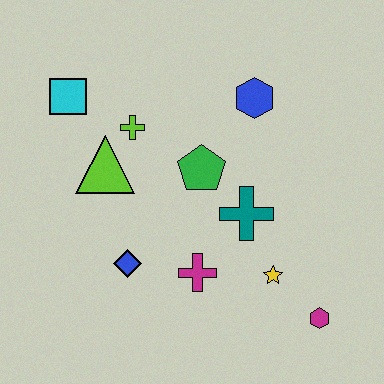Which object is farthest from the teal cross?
The cyan square is farthest from the teal cross.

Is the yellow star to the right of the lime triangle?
Yes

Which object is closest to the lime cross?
The lime triangle is closest to the lime cross.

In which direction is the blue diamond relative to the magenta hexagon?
The blue diamond is to the left of the magenta hexagon.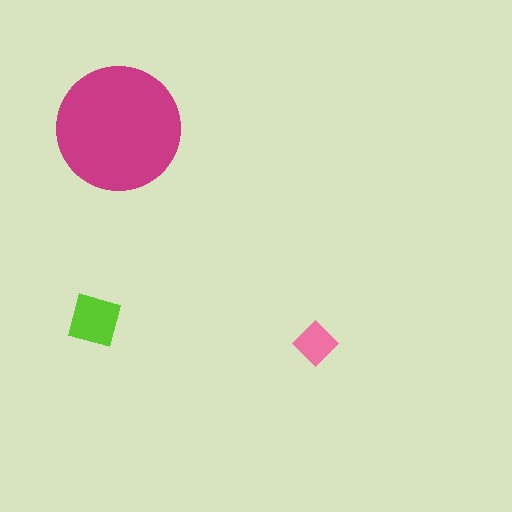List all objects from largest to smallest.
The magenta circle, the lime square, the pink diamond.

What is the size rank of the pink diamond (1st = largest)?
3rd.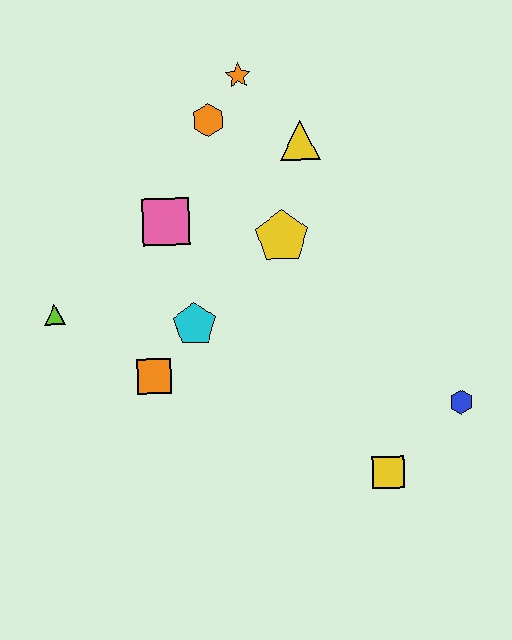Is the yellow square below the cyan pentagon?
Yes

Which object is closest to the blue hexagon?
The yellow square is closest to the blue hexagon.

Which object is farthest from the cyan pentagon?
The blue hexagon is farthest from the cyan pentagon.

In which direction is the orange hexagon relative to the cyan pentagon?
The orange hexagon is above the cyan pentagon.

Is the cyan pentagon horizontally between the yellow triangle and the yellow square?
No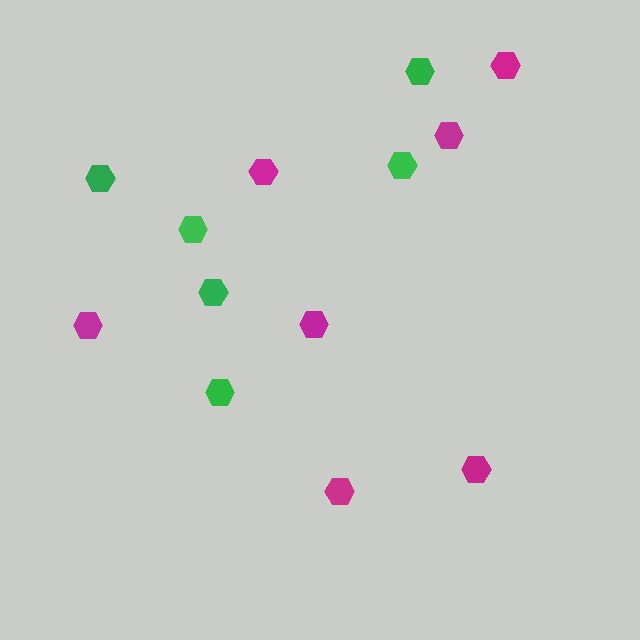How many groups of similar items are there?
There are 2 groups: one group of green hexagons (6) and one group of magenta hexagons (7).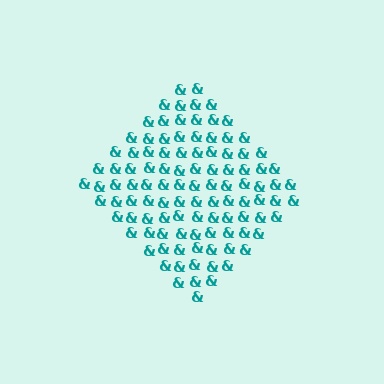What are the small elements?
The small elements are ampersands.